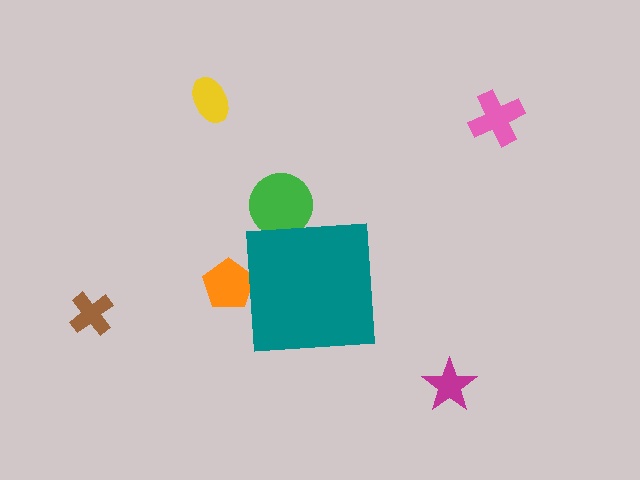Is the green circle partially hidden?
Yes, the green circle is partially hidden behind the teal square.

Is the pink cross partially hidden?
No, the pink cross is fully visible.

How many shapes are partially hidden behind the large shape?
2 shapes are partially hidden.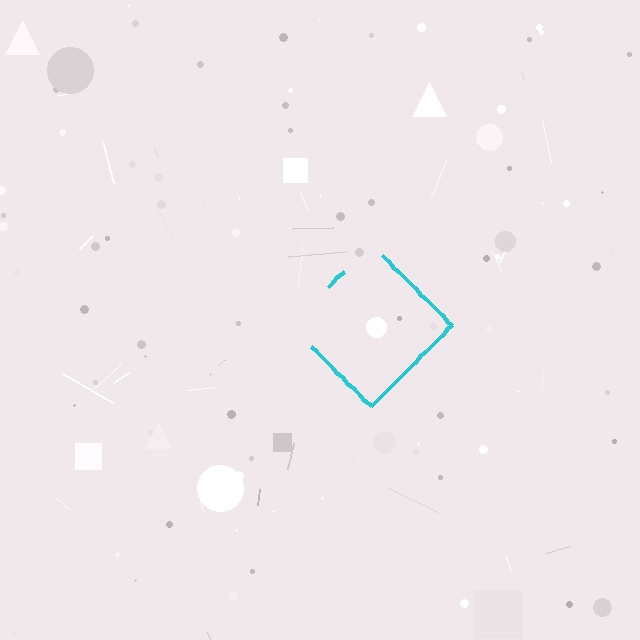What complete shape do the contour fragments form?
The contour fragments form a diamond.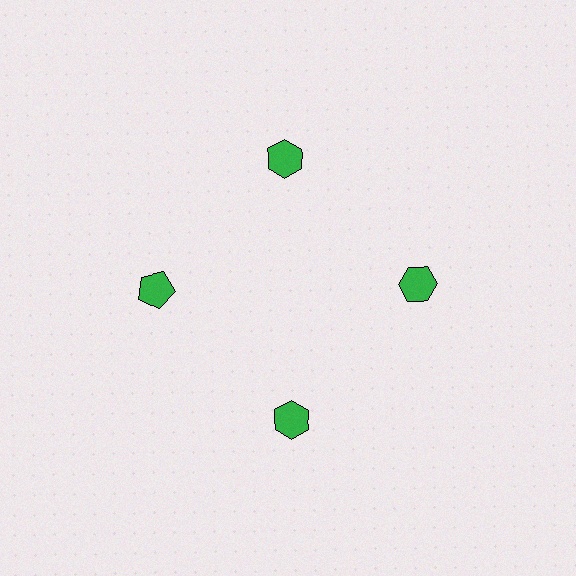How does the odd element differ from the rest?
It has a different shape: pentagon instead of hexagon.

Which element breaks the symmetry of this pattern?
The green pentagon at roughly the 9 o'clock position breaks the symmetry. All other shapes are green hexagons.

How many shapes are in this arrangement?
There are 4 shapes arranged in a ring pattern.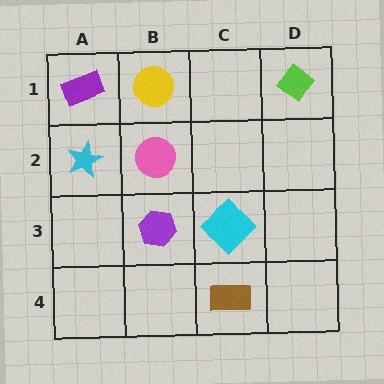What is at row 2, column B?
A pink circle.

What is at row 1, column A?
A purple rectangle.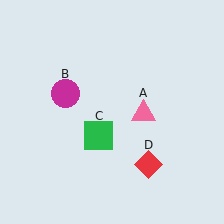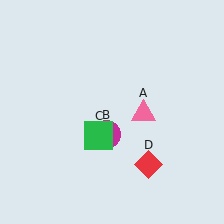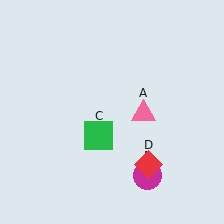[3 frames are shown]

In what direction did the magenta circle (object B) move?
The magenta circle (object B) moved down and to the right.